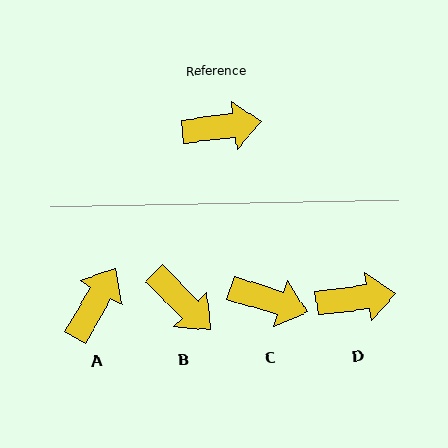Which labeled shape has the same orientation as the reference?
D.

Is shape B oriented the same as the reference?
No, it is off by about 52 degrees.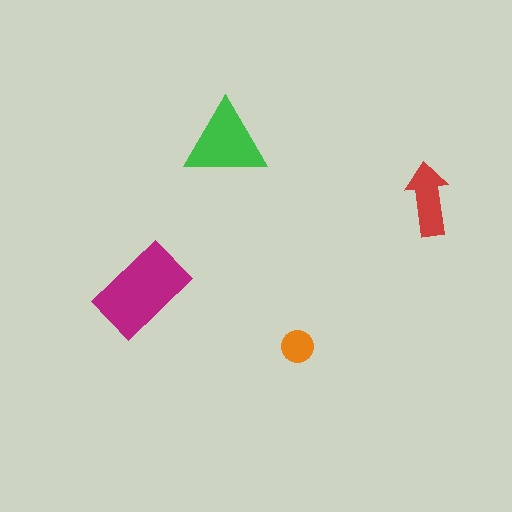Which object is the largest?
The magenta rectangle.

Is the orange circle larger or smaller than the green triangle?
Smaller.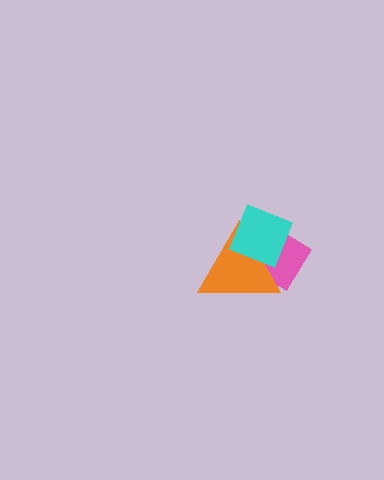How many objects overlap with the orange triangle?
2 objects overlap with the orange triangle.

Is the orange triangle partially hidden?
Yes, it is partially covered by another shape.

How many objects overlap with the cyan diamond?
2 objects overlap with the cyan diamond.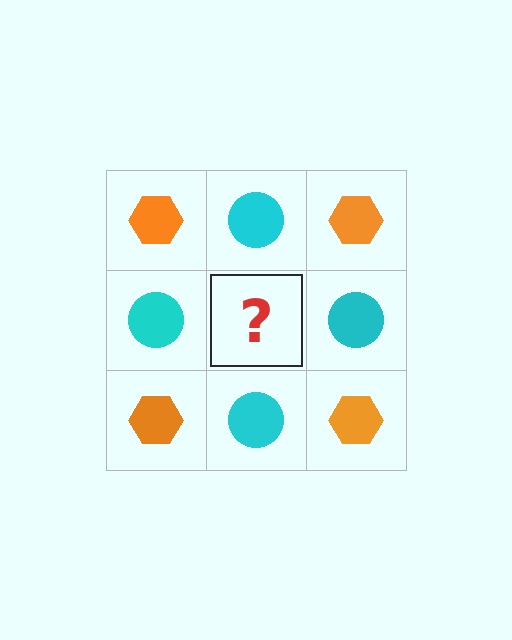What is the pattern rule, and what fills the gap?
The rule is that it alternates orange hexagon and cyan circle in a checkerboard pattern. The gap should be filled with an orange hexagon.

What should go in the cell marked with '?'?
The missing cell should contain an orange hexagon.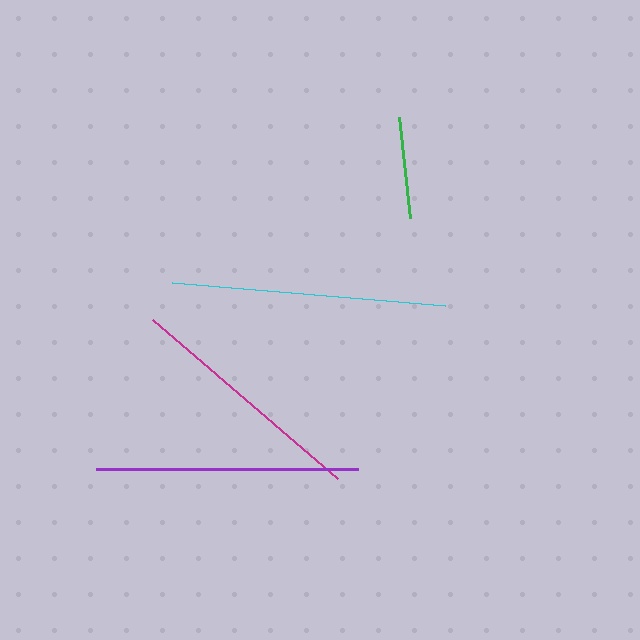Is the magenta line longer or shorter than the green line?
The magenta line is longer than the green line.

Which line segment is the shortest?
The green line is the shortest at approximately 102 pixels.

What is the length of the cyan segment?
The cyan segment is approximately 273 pixels long.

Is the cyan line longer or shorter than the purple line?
The cyan line is longer than the purple line.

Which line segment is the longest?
The cyan line is the longest at approximately 273 pixels.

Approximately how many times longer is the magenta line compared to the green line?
The magenta line is approximately 2.4 times the length of the green line.